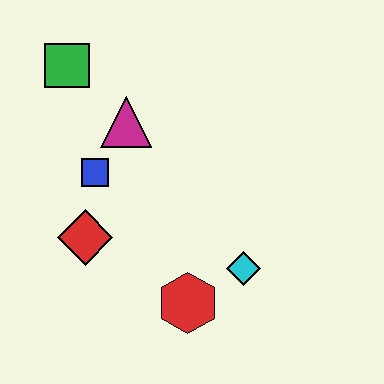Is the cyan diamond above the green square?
No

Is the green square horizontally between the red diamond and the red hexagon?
No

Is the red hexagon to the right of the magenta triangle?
Yes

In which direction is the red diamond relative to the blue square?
The red diamond is below the blue square.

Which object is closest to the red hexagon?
The cyan diamond is closest to the red hexagon.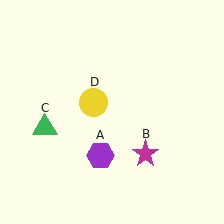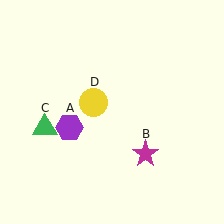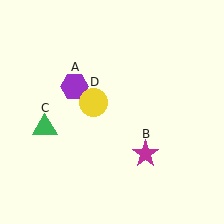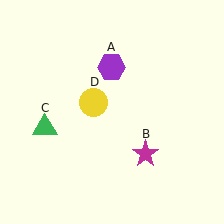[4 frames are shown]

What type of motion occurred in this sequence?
The purple hexagon (object A) rotated clockwise around the center of the scene.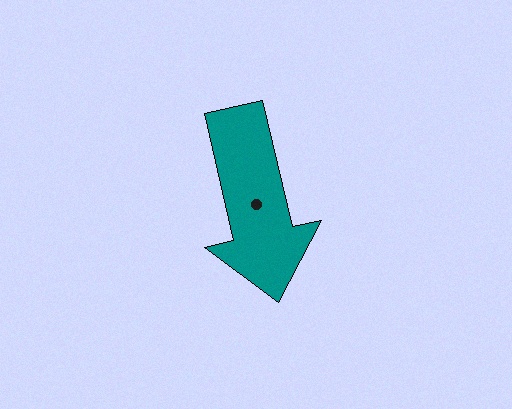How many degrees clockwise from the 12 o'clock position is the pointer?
Approximately 167 degrees.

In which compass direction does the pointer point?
South.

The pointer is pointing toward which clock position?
Roughly 6 o'clock.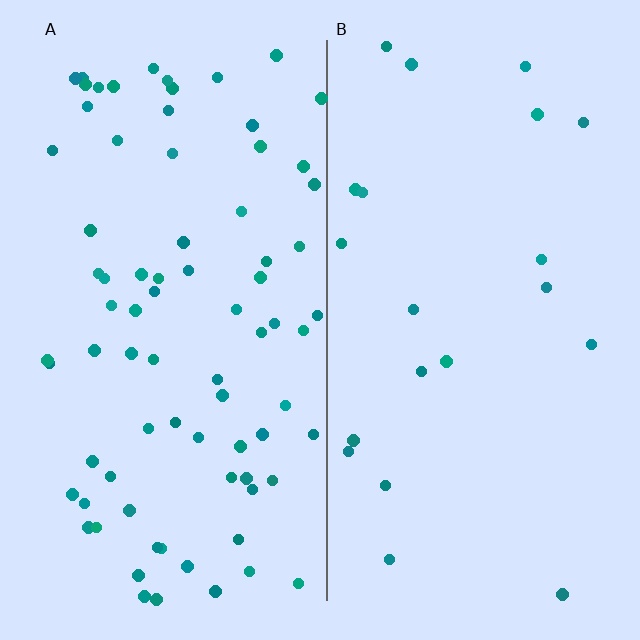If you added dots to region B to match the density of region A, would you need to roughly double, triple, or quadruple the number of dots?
Approximately quadruple.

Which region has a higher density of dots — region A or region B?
A (the left).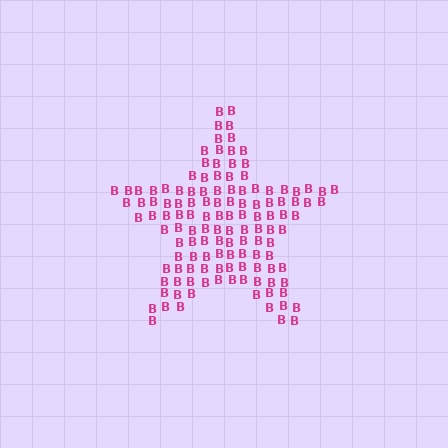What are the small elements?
The small elements are letter B's.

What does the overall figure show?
The overall figure shows a star.